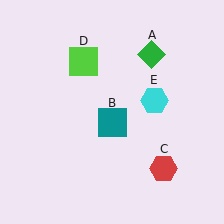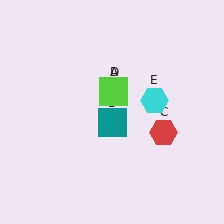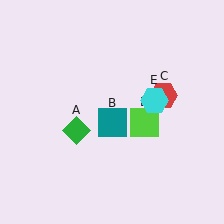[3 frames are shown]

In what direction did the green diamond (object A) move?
The green diamond (object A) moved down and to the left.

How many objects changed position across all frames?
3 objects changed position: green diamond (object A), red hexagon (object C), lime square (object D).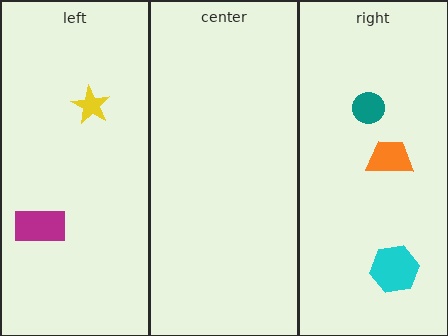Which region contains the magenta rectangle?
The left region.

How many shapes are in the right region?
3.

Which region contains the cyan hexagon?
The right region.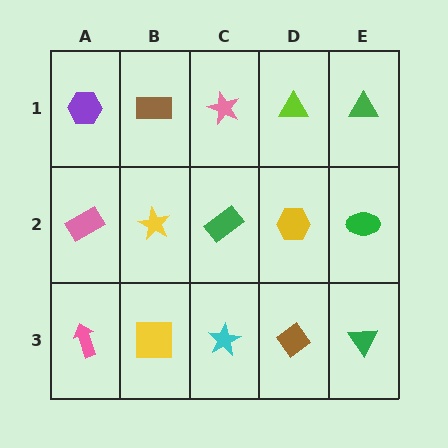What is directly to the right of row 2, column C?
A yellow hexagon.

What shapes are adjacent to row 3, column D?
A yellow hexagon (row 2, column D), a cyan star (row 3, column C), a green triangle (row 3, column E).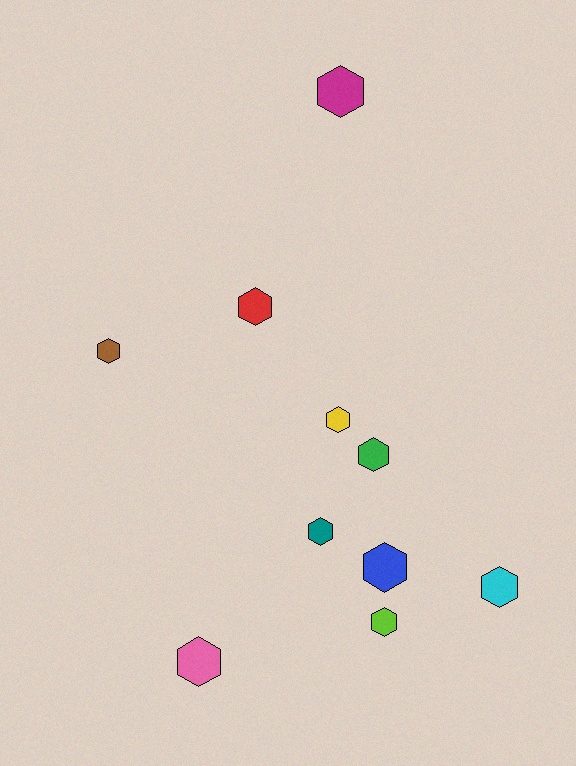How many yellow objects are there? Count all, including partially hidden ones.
There is 1 yellow object.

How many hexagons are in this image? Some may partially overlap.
There are 10 hexagons.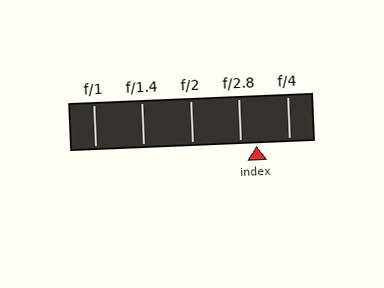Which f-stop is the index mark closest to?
The index mark is closest to f/2.8.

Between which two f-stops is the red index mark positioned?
The index mark is between f/2.8 and f/4.